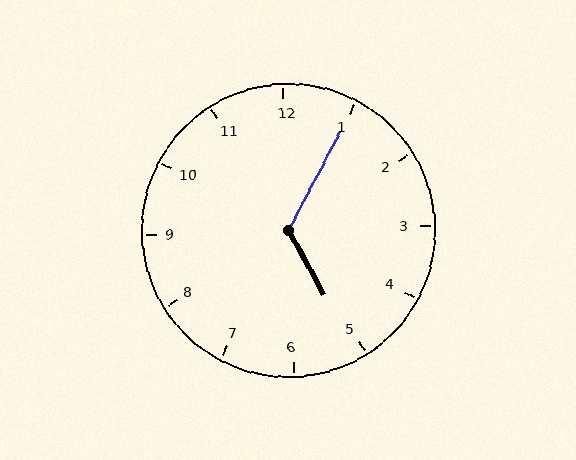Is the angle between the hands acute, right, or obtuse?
It is obtuse.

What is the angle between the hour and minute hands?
Approximately 122 degrees.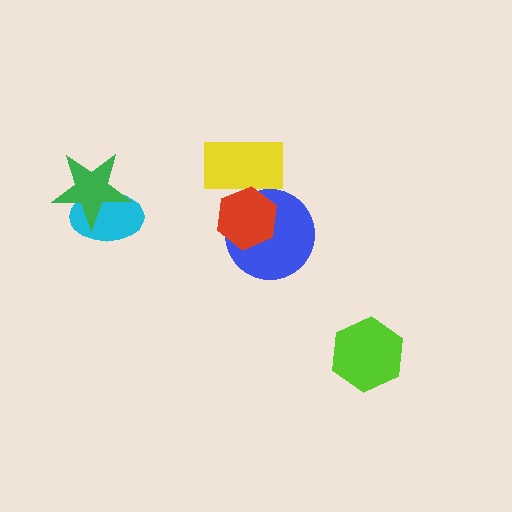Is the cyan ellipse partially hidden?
Yes, it is partially covered by another shape.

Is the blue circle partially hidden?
Yes, it is partially covered by another shape.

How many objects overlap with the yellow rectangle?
2 objects overlap with the yellow rectangle.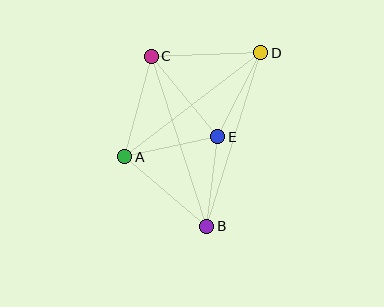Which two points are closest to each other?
Points B and E are closest to each other.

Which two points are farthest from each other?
Points B and D are farthest from each other.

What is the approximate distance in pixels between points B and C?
The distance between B and C is approximately 179 pixels.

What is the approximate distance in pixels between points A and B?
The distance between A and B is approximately 108 pixels.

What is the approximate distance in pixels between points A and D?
The distance between A and D is approximately 171 pixels.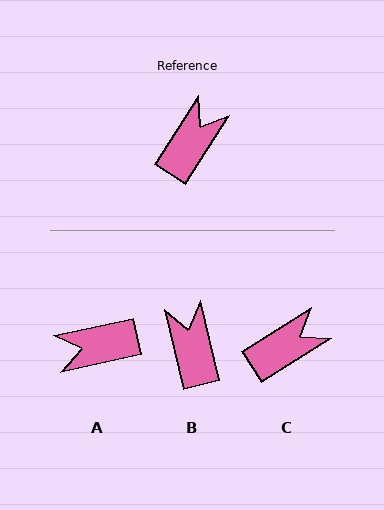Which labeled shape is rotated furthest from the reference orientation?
A, about 135 degrees away.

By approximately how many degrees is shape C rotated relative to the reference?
Approximately 25 degrees clockwise.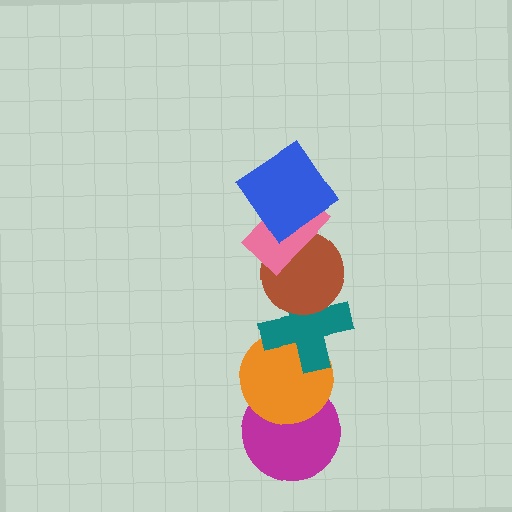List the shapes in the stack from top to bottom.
From top to bottom: the blue diamond, the pink rectangle, the brown circle, the teal cross, the orange circle, the magenta circle.